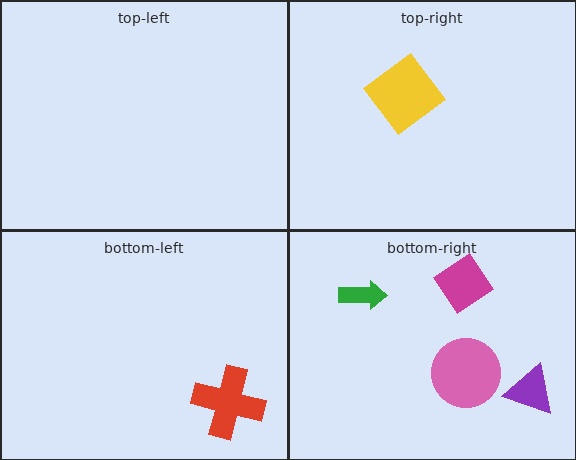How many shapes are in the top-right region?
1.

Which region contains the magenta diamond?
The bottom-right region.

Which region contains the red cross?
The bottom-left region.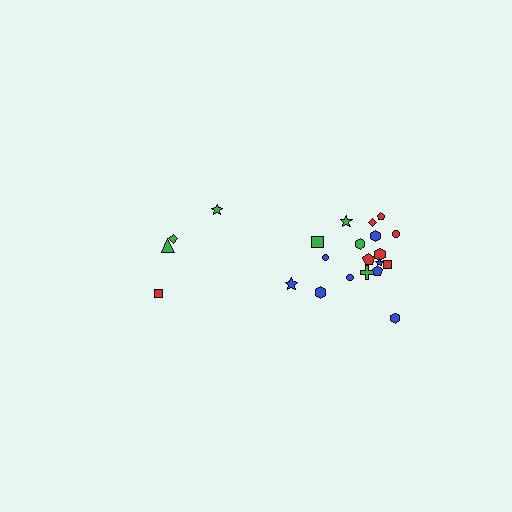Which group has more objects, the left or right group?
The right group.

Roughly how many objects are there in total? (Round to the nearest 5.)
Roughly 20 objects in total.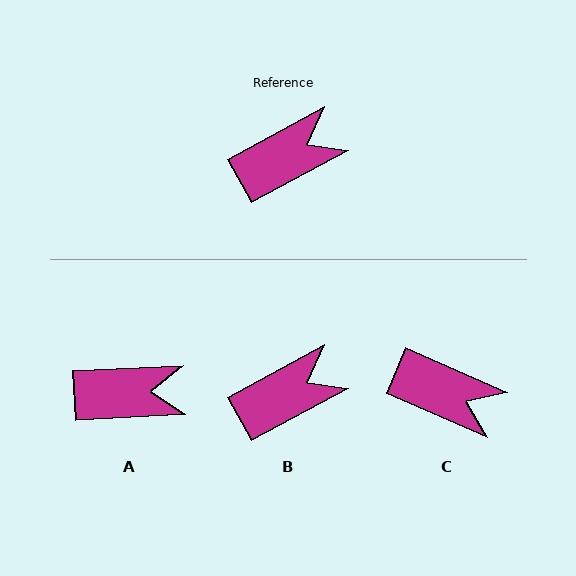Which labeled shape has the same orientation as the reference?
B.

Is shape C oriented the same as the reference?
No, it is off by about 52 degrees.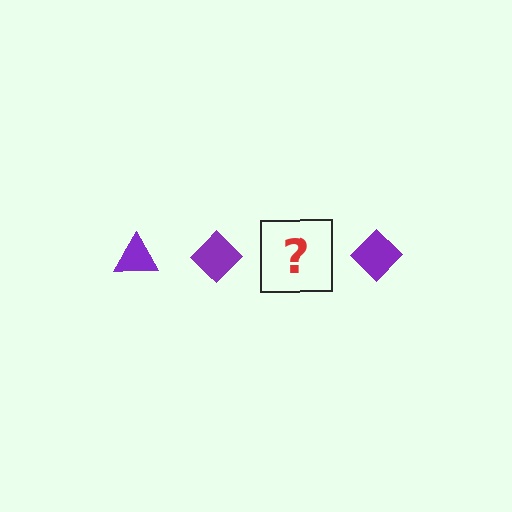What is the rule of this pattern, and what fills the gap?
The rule is that the pattern cycles through triangle, diamond shapes in purple. The gap should be filled with a purple triangle.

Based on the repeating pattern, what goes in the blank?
The blank should be a purple triangle.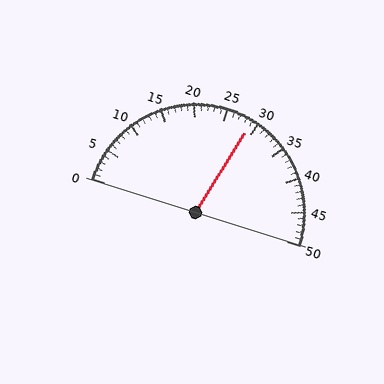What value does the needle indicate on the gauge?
The needle indicates approximately 29.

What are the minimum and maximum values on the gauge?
The gauge ranges from 0 to 50.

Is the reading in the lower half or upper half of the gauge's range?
The reading is in the upper half of the range (0 to 50).